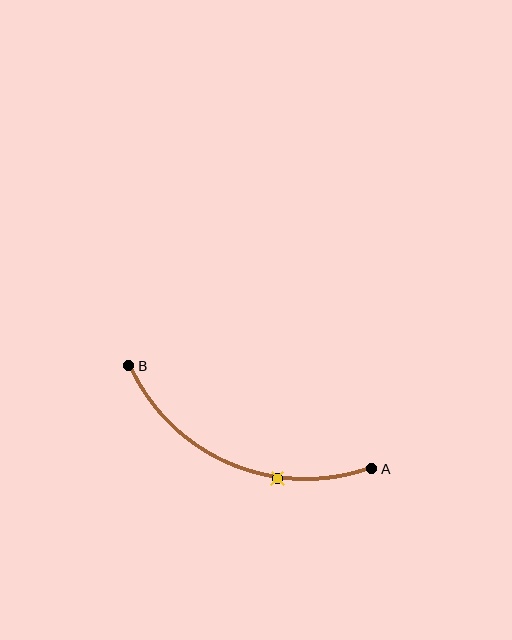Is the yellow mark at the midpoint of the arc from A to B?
No. The yellow mark lies on the arc but is closer to endpoint A. The arc midpoint would be at the point on the curve equidistant along the arc from both A and B.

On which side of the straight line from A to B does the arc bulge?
The arc bulges below the straight line connecting A and B.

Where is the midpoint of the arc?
The arc midpoint is the point on the curve farthest from the straight line joining A and B. It sits below that line.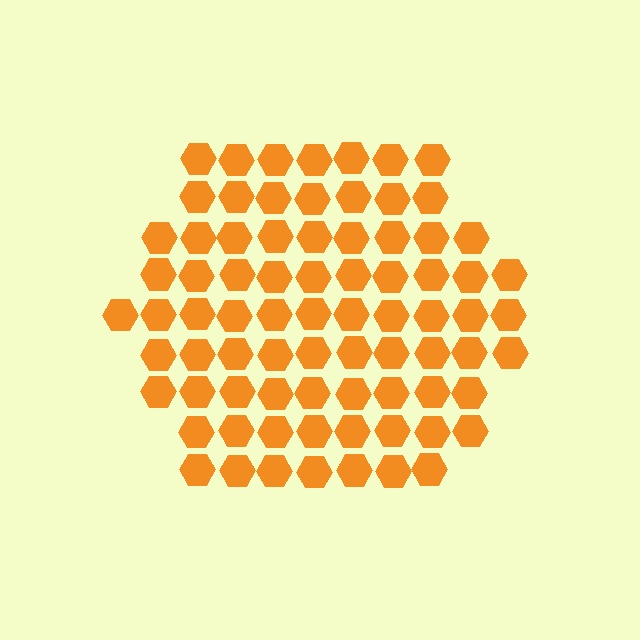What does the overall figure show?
The overall figure shows a hexagon.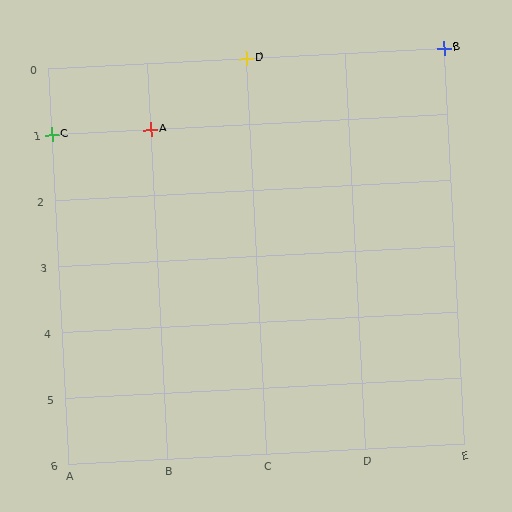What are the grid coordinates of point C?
Point C is at grid coordinates (A, 1).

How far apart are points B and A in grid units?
Points B and A are 3 columns and 1 row apart (about 3.2 grid units diagonally).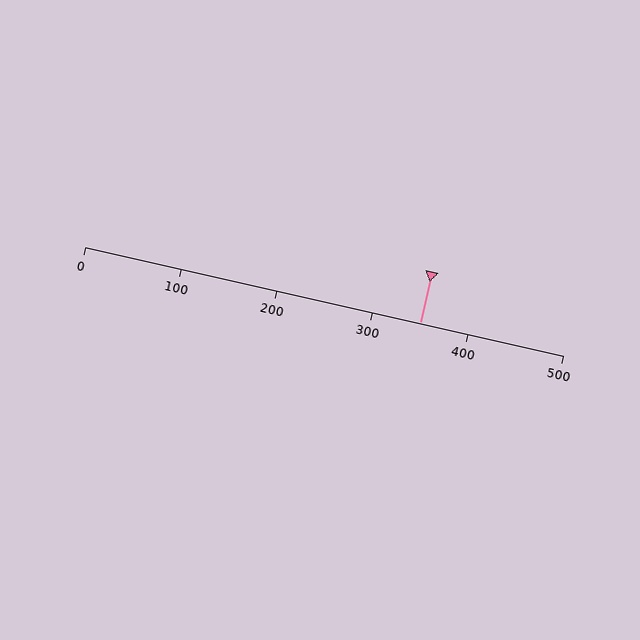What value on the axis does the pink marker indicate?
The marker indicates approximately 350.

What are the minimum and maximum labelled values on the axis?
The axis runs from 0 to 500.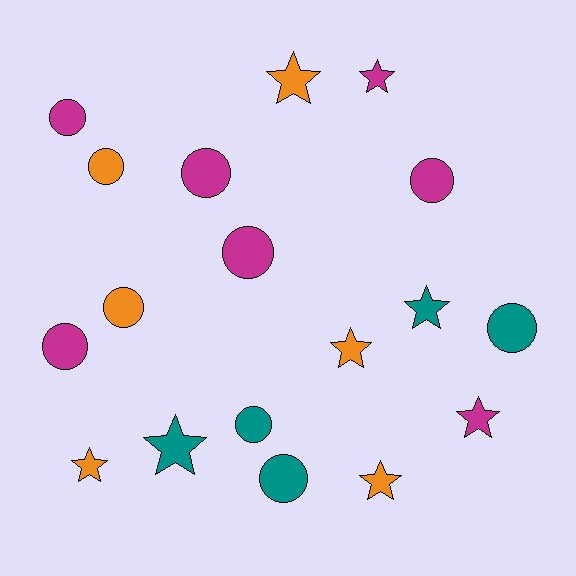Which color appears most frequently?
Magenta, with 7 objects.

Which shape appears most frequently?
Circle, with 10 objects.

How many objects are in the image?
There are 18 objects.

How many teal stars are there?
There are 2 teal stars.